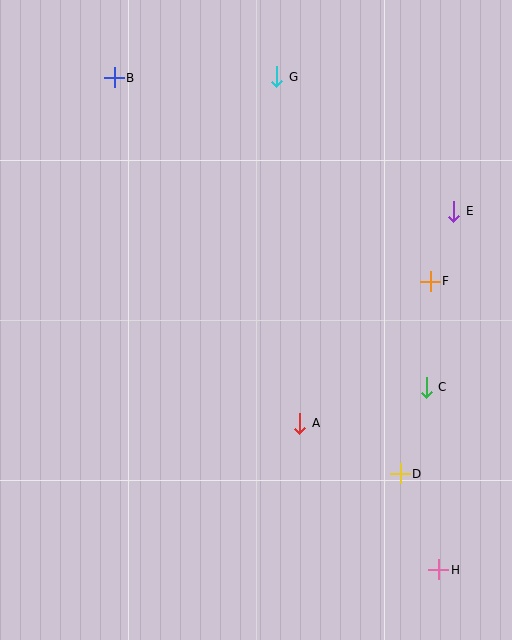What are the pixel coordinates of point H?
Point H is at (439, 570).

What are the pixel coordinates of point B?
Point B is at (114, 78).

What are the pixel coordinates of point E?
Point E is at (454, 211).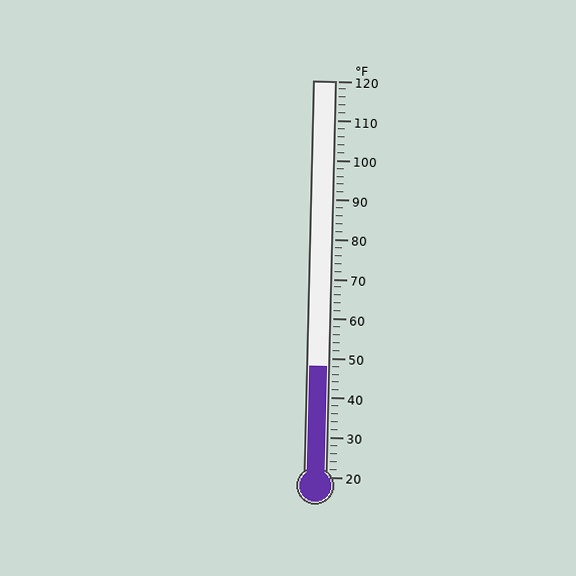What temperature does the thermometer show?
The thermometer shows approximately 48°F.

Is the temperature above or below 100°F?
The temperature is below 100°F.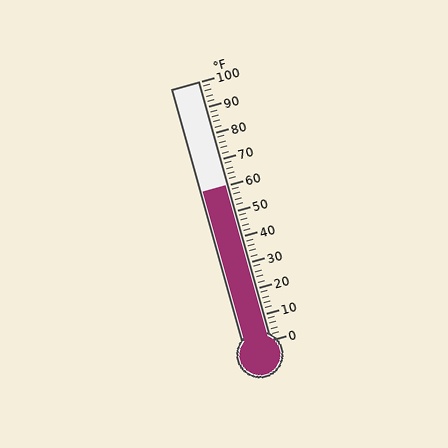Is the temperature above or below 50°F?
The temperature is above 50°F.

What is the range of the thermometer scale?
The thermometer scale ranges from 0°F to 100°F.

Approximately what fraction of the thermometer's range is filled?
The thermometer is filled to approximately 60% of its range.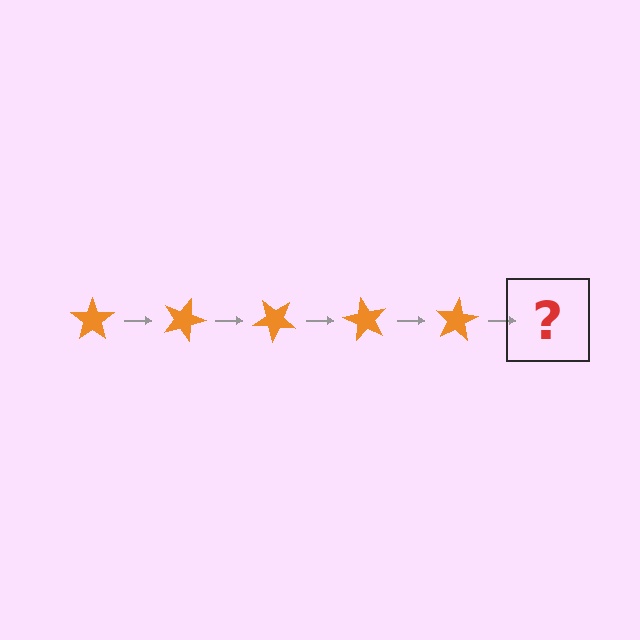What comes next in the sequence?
The next element should be an orange star rotated 100 degrees.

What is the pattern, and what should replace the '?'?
The pattern is that the star rotates 20 degrees each step. The '?' should be an orange star rotated 100 degrees.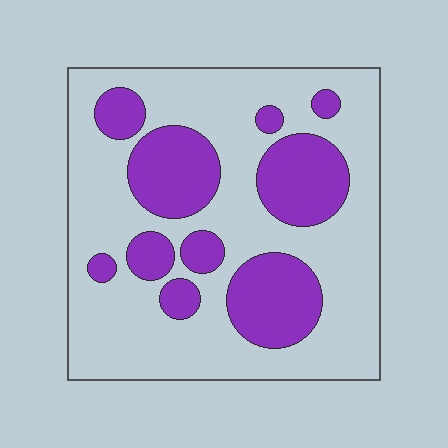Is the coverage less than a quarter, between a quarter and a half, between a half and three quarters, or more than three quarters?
Between a quarter and a half.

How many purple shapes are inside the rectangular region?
10.